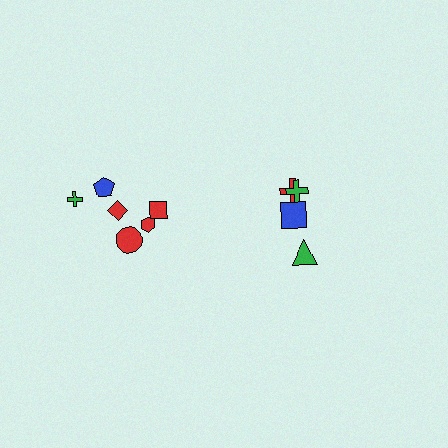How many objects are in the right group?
There are 4 objects.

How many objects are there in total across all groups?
There are 10 objects.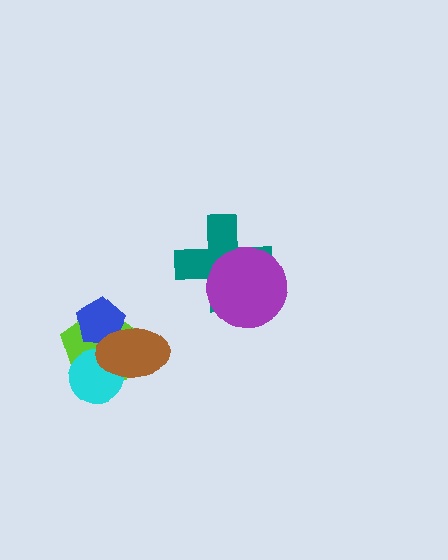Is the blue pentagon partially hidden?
Yes, it is partially covered by another shape.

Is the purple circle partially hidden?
No, no other shape covers it.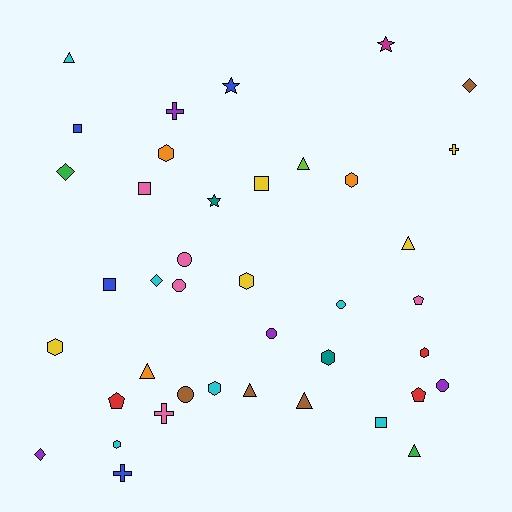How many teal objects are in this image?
There are 2 teal objects.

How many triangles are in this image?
There are 7 triangles.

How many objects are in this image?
There are 40 objects.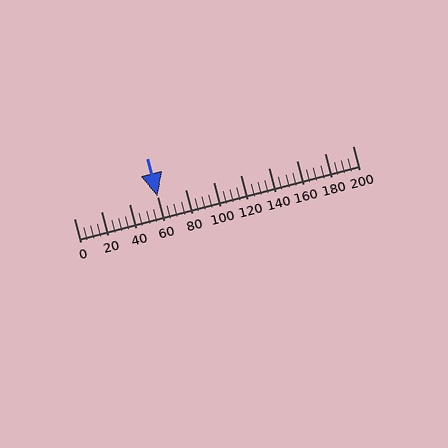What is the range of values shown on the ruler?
The ruler shows values from 0 to 200.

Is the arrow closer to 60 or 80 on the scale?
The arrow is closer to 60.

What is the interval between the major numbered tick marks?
The major tick marks are spaced 20 units apart.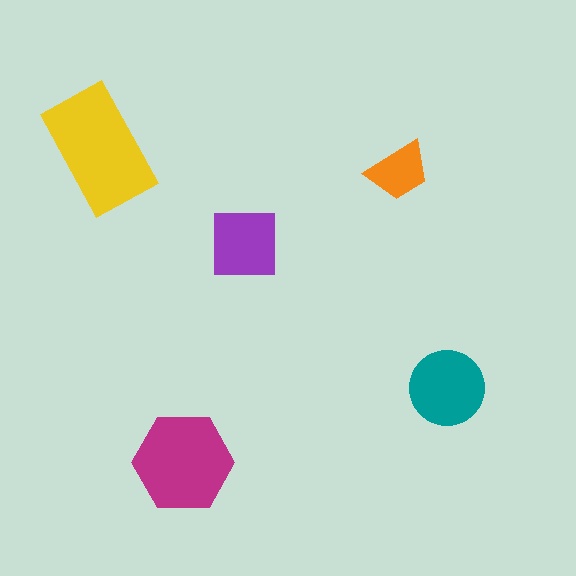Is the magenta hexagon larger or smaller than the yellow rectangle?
Smaller.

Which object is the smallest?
The orange trapezoid.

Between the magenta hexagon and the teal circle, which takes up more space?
The magenta hexagon.